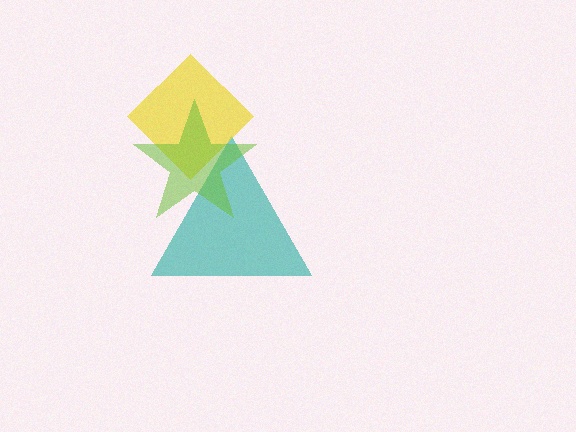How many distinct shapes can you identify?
There are 3 distinct shapes: a teal triangle, a yellow diamond, a lime star.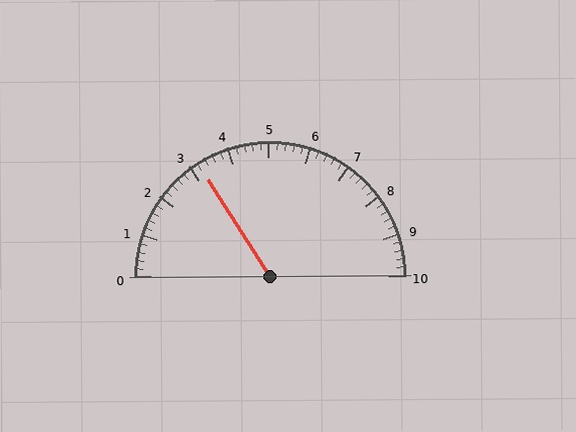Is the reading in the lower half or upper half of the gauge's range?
The reading is in the lower half of the range (0 to 10).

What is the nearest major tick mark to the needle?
The nearest major tick mark is 3.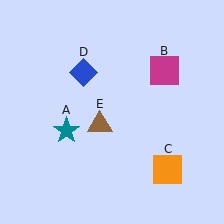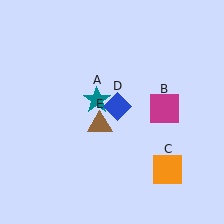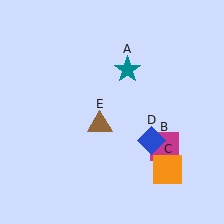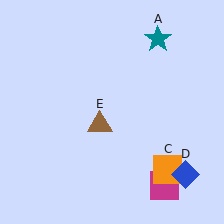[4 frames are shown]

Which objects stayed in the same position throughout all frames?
Orange square (object C) and brown triangle (object E) remained stationary.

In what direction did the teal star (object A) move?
The teal star (object A) moved up and to the right.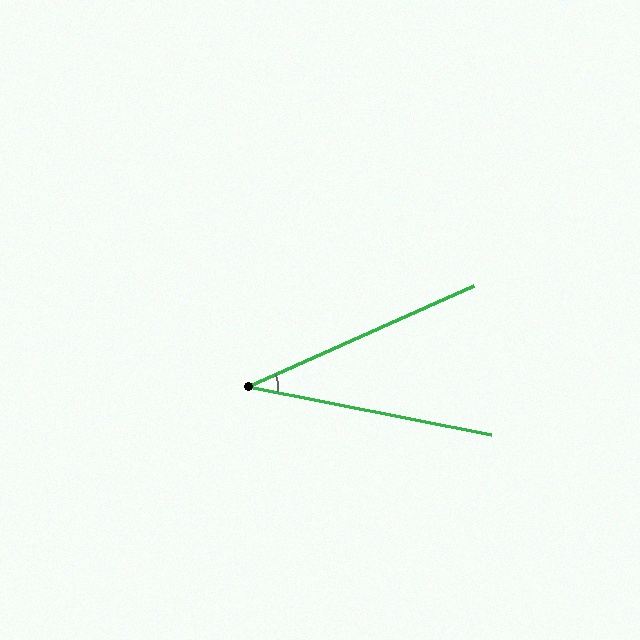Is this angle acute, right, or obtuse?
It is acute.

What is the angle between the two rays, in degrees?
Approximately 35 degrees.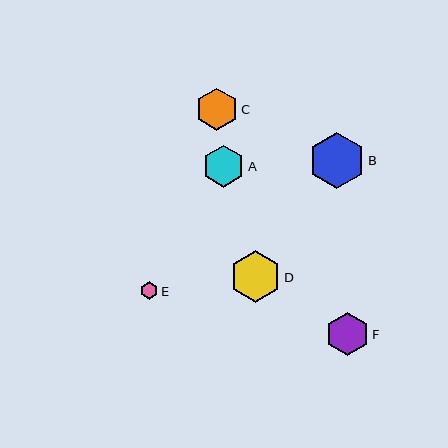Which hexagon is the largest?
Hexagon B is the largest with a size of approximately 56 pixels.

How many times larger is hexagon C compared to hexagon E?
Hexagon C is approximately 2.4 times the size of hexagon E.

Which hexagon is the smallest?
Hexagon E is the smallest with a size of approximately 18 pixels.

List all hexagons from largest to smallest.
From largest to smallest: B, D, F, C, A, E.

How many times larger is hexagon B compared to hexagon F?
Hexagon B is approximately 1.3 times the size of hexagon F.